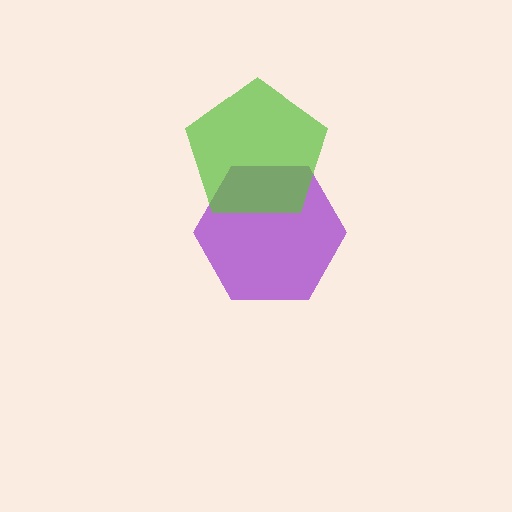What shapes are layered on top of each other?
The layered shapes are: a purple hexagon, a lime pentagon.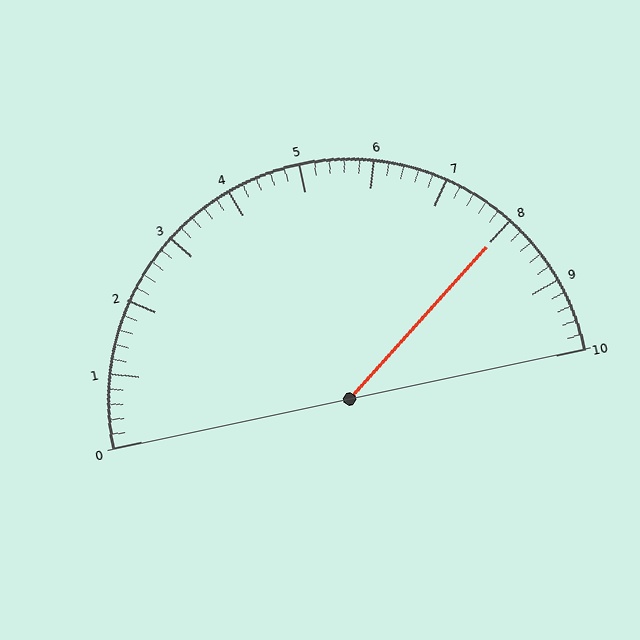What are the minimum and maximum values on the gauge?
The gauge ranges from 0 to 10.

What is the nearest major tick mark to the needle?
The nearest major tick mark is 8.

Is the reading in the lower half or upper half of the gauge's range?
The reading is in the upper half of the range (0 to 10).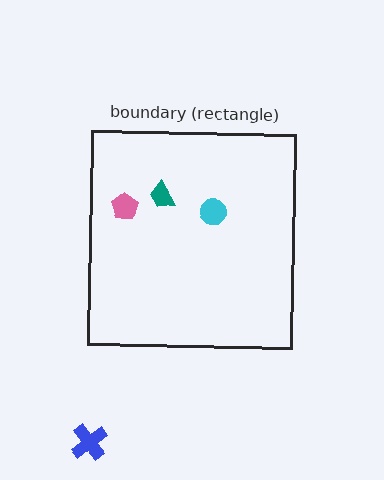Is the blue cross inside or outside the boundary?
Outside.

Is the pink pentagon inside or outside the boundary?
Inside.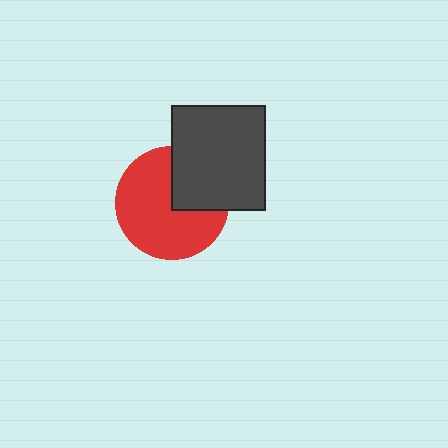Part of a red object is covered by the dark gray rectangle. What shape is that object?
It is a circle.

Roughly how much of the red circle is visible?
Most of it is visible (roughly 70%).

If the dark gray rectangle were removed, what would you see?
You would see the complete red circle.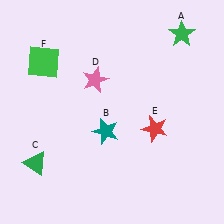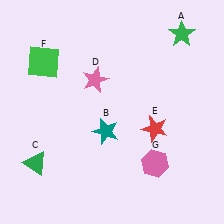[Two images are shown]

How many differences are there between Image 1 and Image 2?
There is 1 difference between the two images.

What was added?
A pink hexagon (G) was added in Image 2.